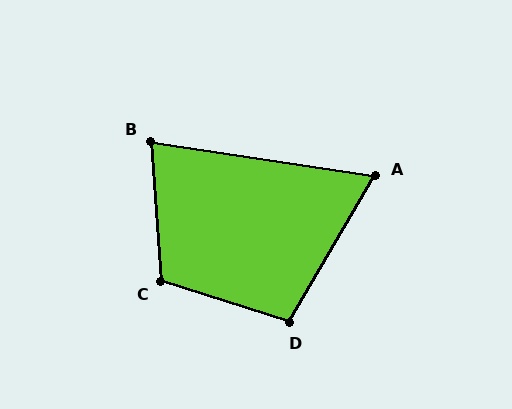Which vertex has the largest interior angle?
C, at approximately 112 degrees.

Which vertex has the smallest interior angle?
A, at approximately 68 degrees.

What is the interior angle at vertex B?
Approximately 77 degrees (acute).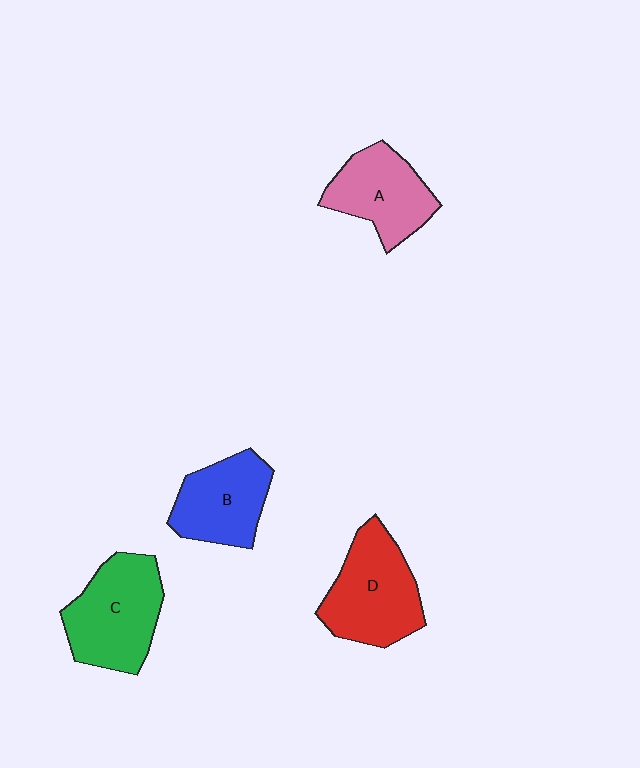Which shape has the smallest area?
Shape B (blue).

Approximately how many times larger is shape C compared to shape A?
Approximately 1.2 times.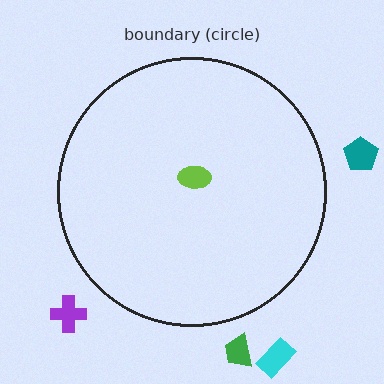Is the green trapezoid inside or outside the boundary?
Outside.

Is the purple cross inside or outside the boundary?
Outside.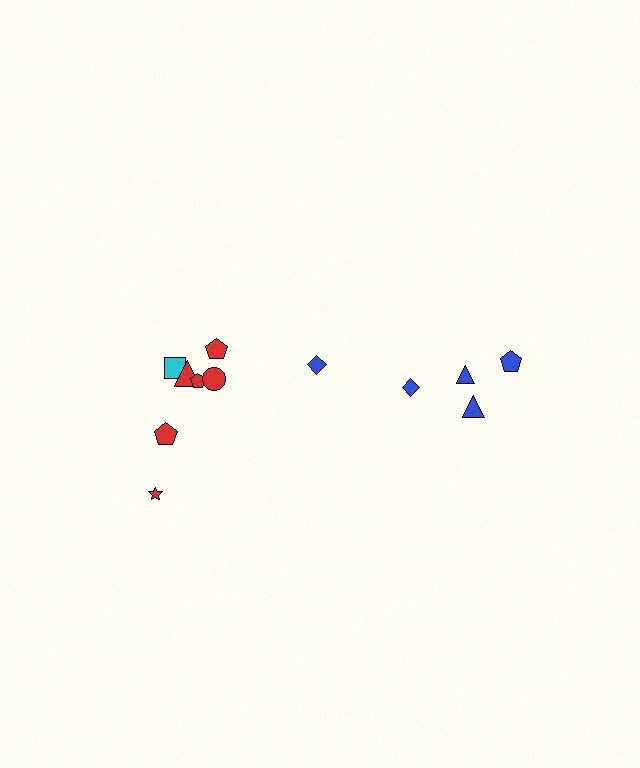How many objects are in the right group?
There are 5 objects.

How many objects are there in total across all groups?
There are 12 objects.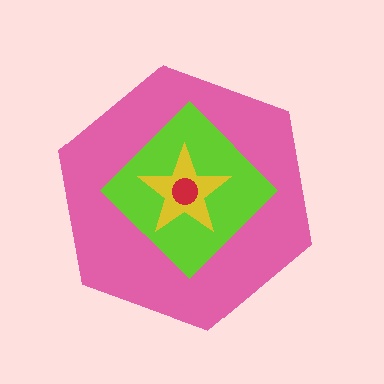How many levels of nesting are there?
4.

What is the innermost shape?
The red circle.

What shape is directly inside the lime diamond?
The yellow star.